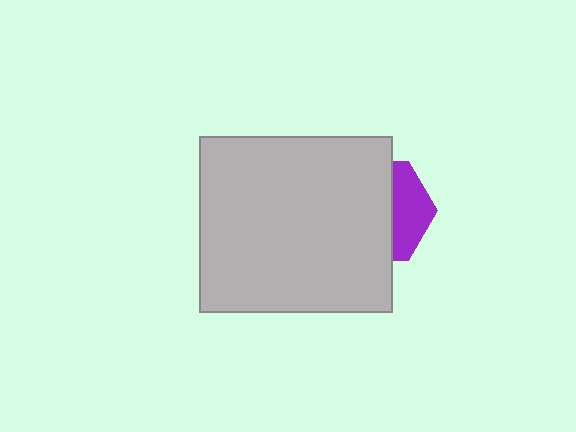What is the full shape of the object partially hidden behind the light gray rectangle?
The partially hidden object is a purple hexagon.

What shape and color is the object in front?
The object in front is a light gray rectangle.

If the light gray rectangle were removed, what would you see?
You would see the complete purple hexagon.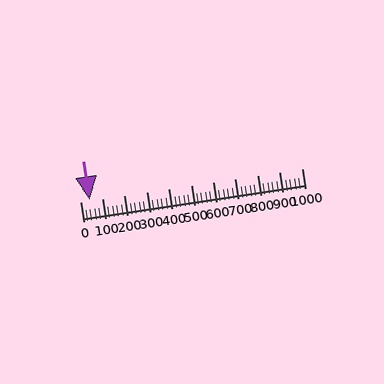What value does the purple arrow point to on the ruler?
The purple arrow points to approximately 42.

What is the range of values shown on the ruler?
The ruler shows values from 0 to 1000.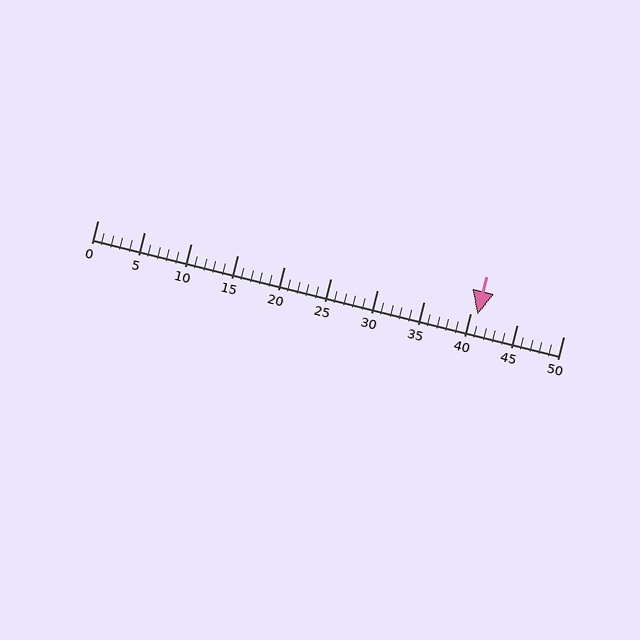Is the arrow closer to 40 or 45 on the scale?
The arrow is closer to 40.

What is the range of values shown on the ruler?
The ruler shows values from 0 to 50.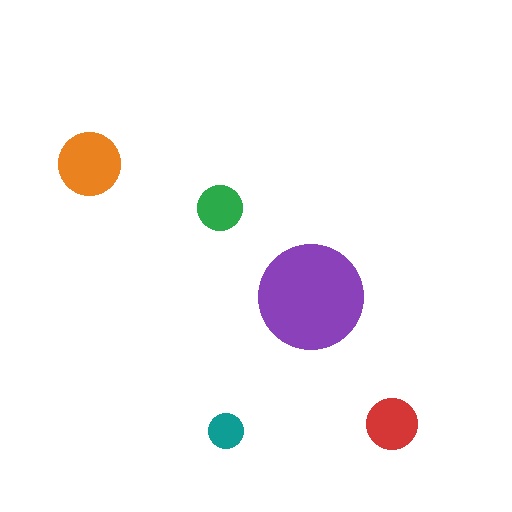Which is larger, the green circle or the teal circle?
The green one.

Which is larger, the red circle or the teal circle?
The red one.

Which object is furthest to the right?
The red circle is rightmost.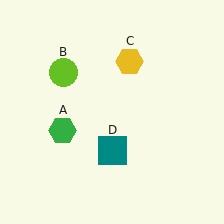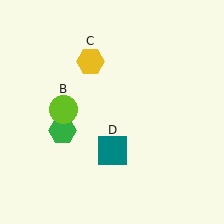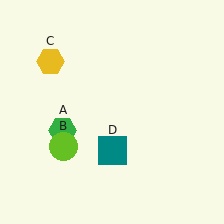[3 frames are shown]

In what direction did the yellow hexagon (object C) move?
The yellow hexagon (object C) moved left.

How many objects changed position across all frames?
2 objects changed position: lime circle (object B), yellow hexagon (object C).